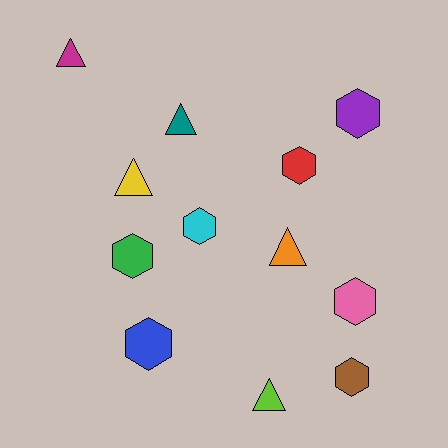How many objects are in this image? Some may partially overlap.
There are 12 objects.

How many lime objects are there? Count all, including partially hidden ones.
There is 1 lime object.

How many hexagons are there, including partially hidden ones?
There are 7 hexagons.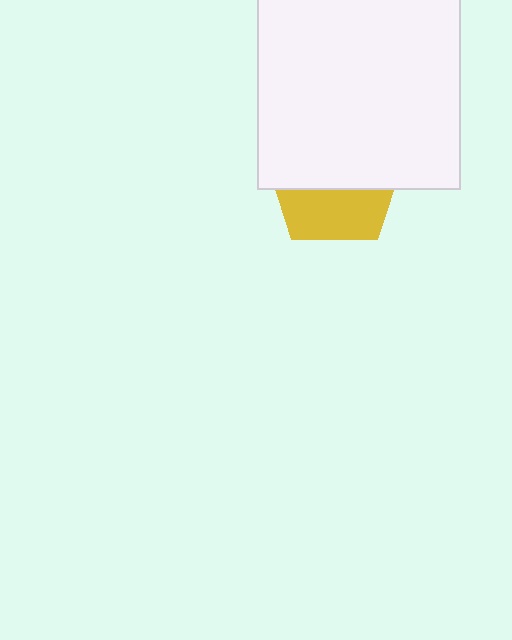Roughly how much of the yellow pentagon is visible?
A small part of it is visible (roughly 40%).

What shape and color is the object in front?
The object in front is a white rectangle.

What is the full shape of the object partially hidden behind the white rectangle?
The partially hidden object is a yellow pentagon.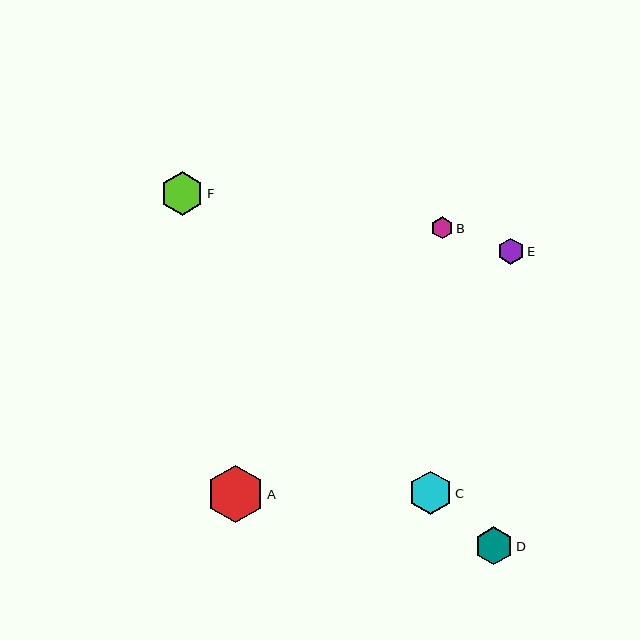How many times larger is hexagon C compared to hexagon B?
Hexagon C is approximately 2.0 times the size of hexagon B.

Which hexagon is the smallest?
Hexagon B is the smallest with a size of approximately 22 pixels.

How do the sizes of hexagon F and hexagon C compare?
Hexagon F and hexagon C are approximately the same size.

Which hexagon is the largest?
Hexagon A is the largest with a size of approximately 57 pixels.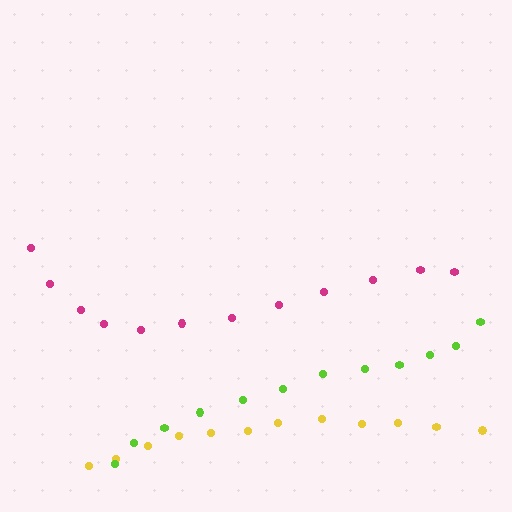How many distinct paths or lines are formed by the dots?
There are 3 distinct paths.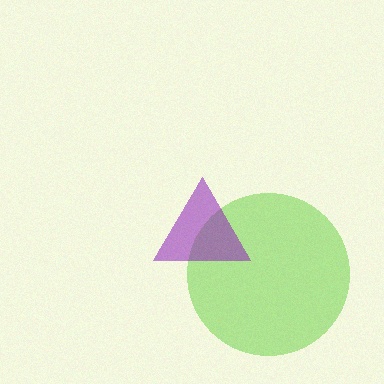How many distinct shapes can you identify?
There are 2 distinct shapes: a lime circle, a purple triangle.